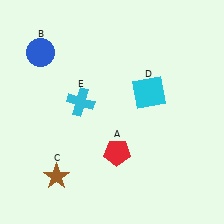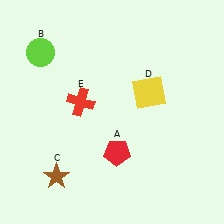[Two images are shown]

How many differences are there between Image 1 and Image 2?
There are 3 differences between the two images.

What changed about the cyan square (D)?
In Image 1, D is cyan. In Image 2, it changed to yellow.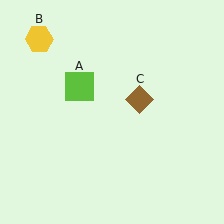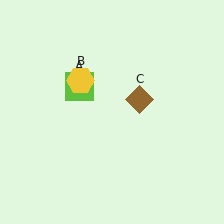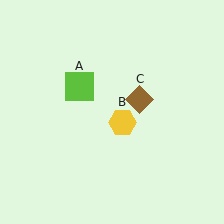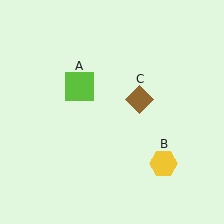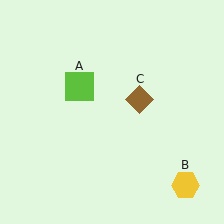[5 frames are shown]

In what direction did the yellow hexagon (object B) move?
The yellow hexagon (object B) moved down and to the right.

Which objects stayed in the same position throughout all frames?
Lime square (object A) and brown diamond (object C) remained stationary.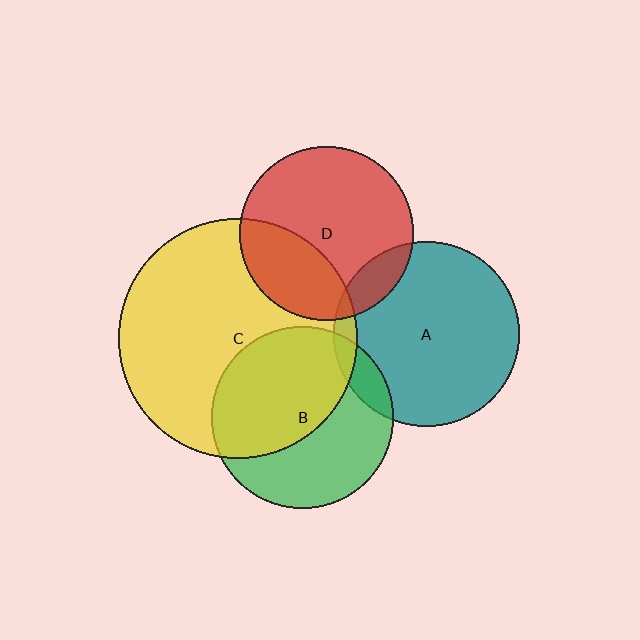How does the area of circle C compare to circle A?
Approximately 1.7 times.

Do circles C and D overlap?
Yes.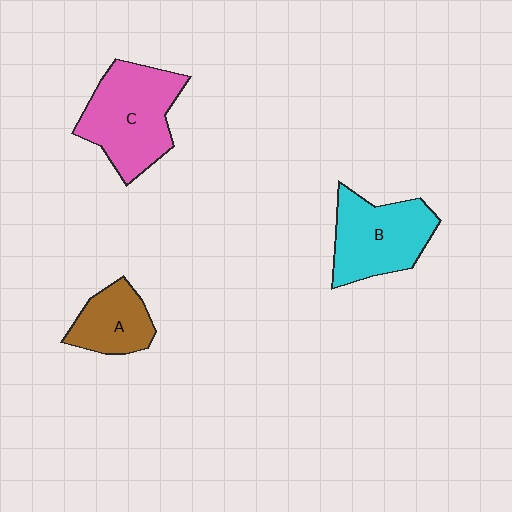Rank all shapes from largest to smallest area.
From largest to smallest: C (pink), B (cyan), A (brown).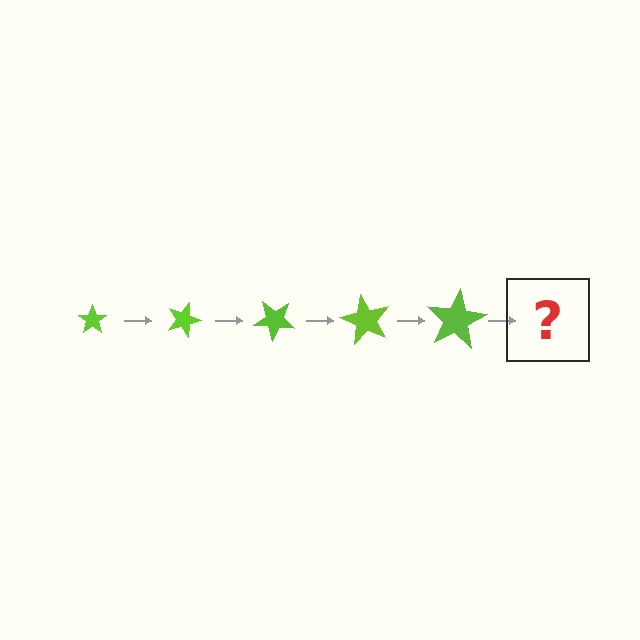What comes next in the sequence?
The next element should be a star, larger than the previous one and rotated 100 degrees from the start.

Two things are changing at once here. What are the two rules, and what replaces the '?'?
The two rules are that the star grows larger each step and it rotates 20 degrees each step. The '?' should be a star, larger than the previous one and rotated 100 degrees from the start.